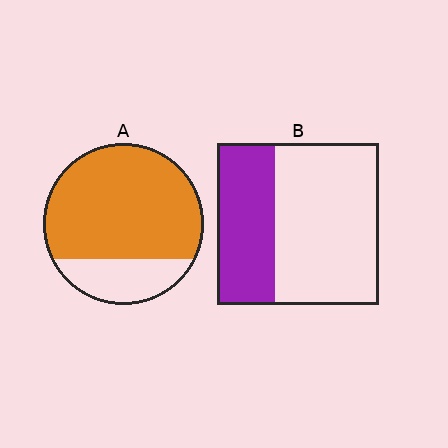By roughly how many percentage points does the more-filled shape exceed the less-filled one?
By roughly 40 percentage points (A over B).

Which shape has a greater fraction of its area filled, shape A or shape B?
Shape A.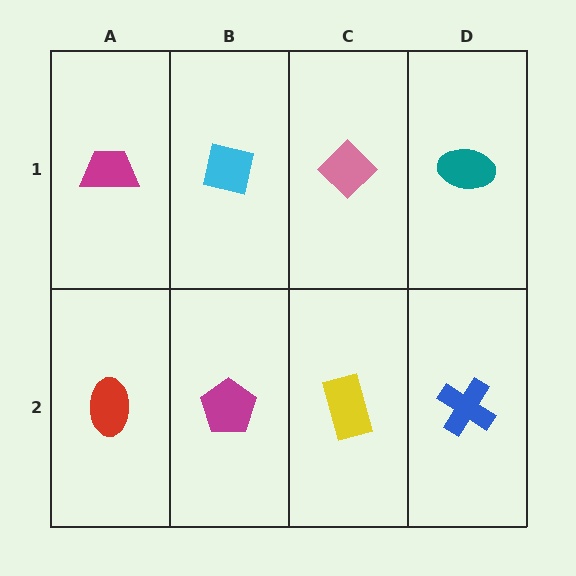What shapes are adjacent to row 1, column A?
A red ellipse (row 2, column A), a cyan square (row 1, column B).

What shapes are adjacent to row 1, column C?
A yellow rectangle (row 2, column C), a cyan square (row 1, column B), a teal ellipse (row 1, column D).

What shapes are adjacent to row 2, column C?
A pink diamond (row 1, column C), a magenta pentagon (row 2, column B), a blue cross (row 2, column D).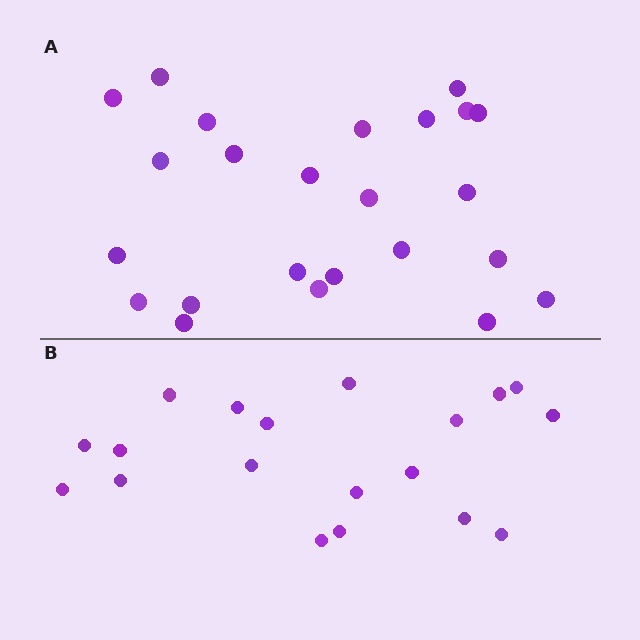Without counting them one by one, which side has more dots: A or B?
Region A (the top region) has more dots.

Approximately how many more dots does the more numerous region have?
Region A has about 5 more dots than region B.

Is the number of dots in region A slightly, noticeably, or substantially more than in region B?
Region A has noticeably more, but not dramatically so. The ratio is roughly 1.3 to 1.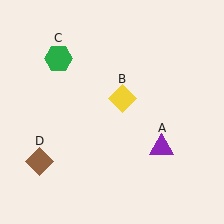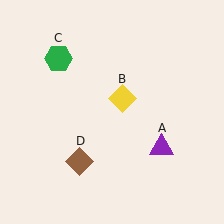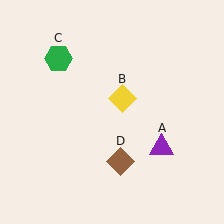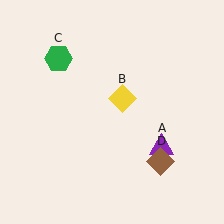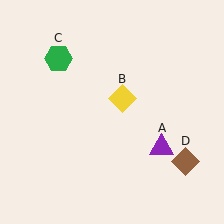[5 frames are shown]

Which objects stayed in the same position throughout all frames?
Purple triangle (object A) and yellow diamond (object B) and green hexagon (object C) remained stationary.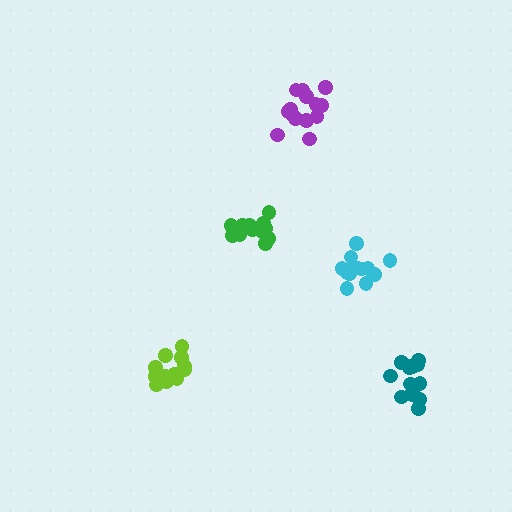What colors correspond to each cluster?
The clusters are colored: cyan, teal, lime, purple, green.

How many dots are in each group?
Group 1: 13 dots, Group 2: 14 dots, Group 3: 12 dots, Group 4: 14 dots, Group 5: 13 dots (66 total).